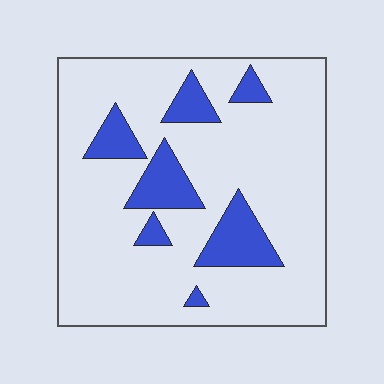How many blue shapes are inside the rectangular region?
7.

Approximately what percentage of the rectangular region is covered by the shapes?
Approximately 15%.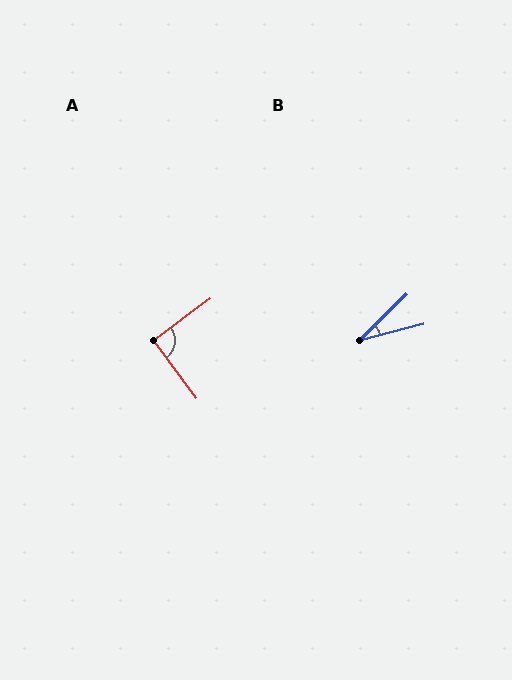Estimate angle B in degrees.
Approximately 29 degrees.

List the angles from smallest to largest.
B (29°), A (90°).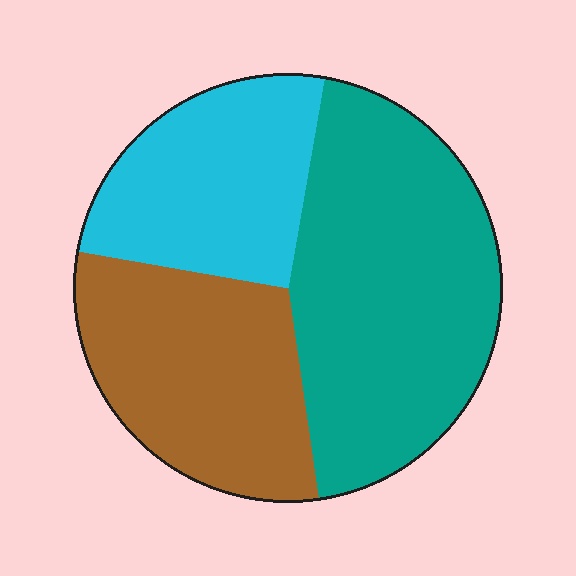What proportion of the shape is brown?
Brown covers around 30% of the shape.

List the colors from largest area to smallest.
From largest to smallest: teal, brown, cyan.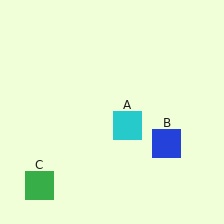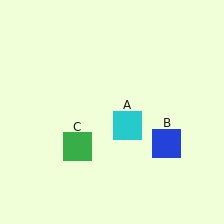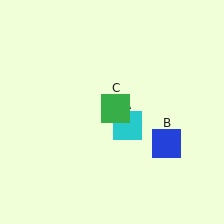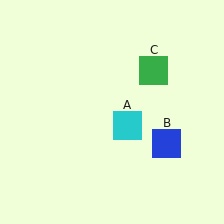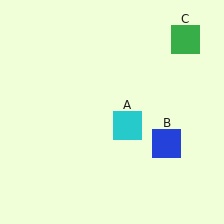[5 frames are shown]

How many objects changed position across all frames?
1 object changed position: green square (object C).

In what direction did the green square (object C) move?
The green square (object C) moved up and to the right.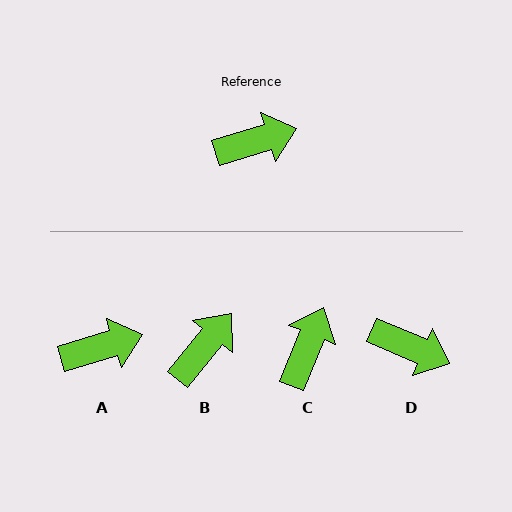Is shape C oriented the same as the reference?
No, it is off by about 51 degrees.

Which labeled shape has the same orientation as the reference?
A.